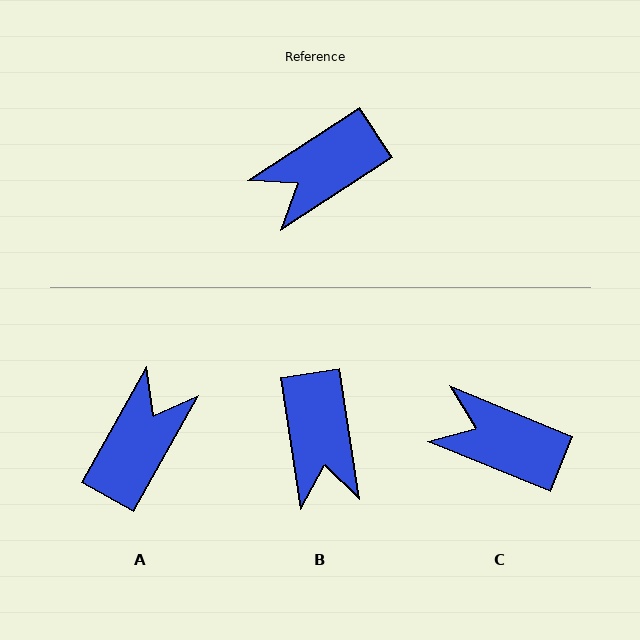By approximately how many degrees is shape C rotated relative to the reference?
Approximately 56 degrees clockwise.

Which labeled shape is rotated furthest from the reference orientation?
A, about 153 degrees away.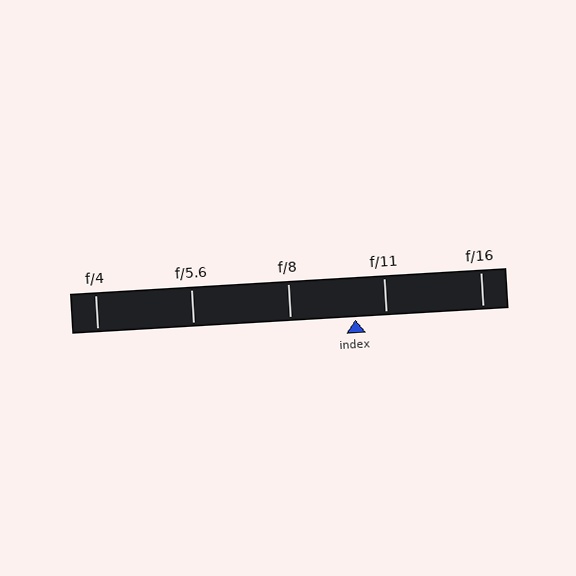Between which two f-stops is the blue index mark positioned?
The index mark is between f/8 and f/11.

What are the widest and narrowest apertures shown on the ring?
The widest aperture shown is f/4 and the narrowest is f/16.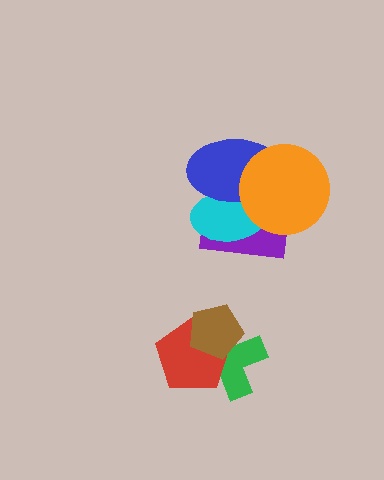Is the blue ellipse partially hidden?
Yes, it is partially covered by another shape.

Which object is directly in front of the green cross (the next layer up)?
The red pentagon is directly in front of the green cross.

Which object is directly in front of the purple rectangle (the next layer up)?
The cyan ellipse is directly in front of the purple rectangle.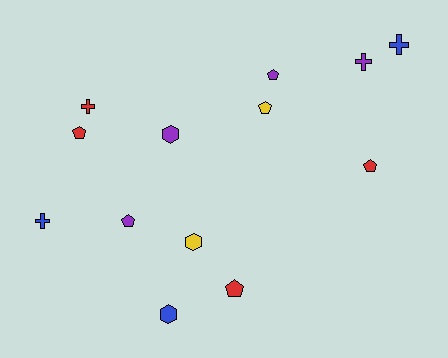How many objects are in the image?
There are 13 objects.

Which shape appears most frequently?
Pentagon, with 6 objects.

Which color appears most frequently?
Purple, with 4 objects.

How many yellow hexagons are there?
There is 1 yellow hexagon.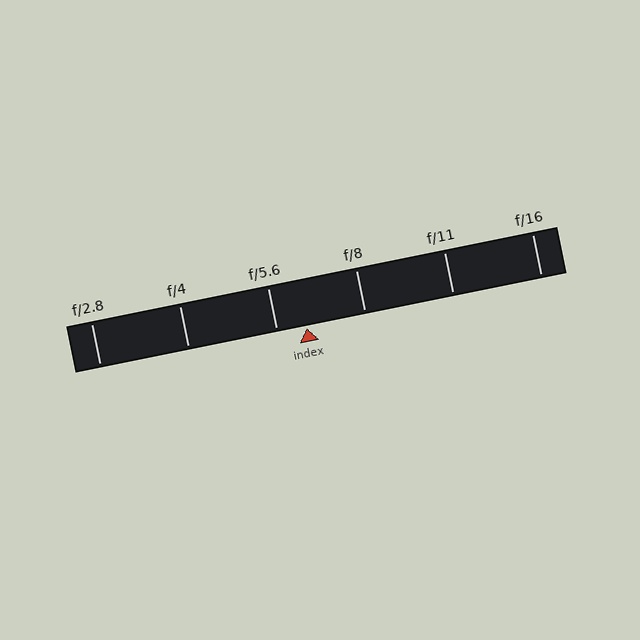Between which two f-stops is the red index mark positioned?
The index mark is between f/5.6 and f/8.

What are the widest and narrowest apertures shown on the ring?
The widest aperture shown is f/2.8 and the narrowest is f/16.